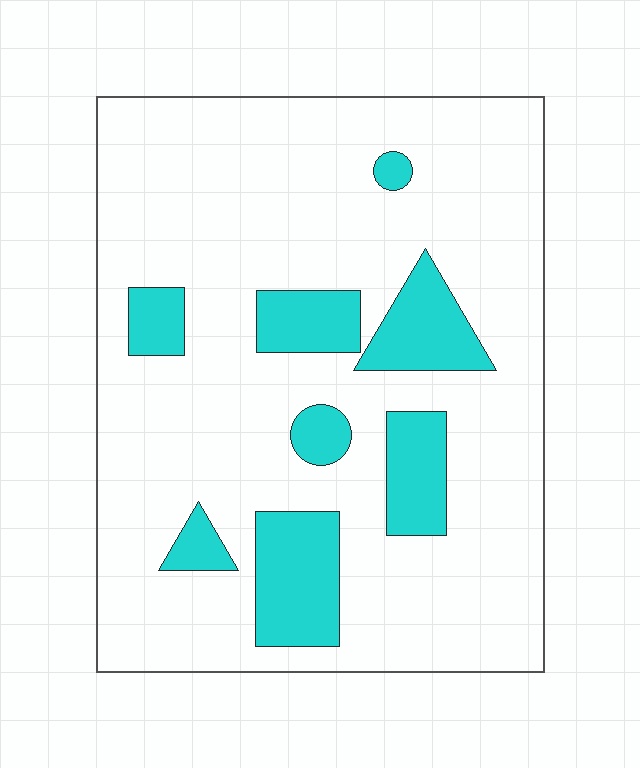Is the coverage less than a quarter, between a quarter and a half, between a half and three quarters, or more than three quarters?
Less than a quarter.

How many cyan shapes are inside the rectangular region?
8.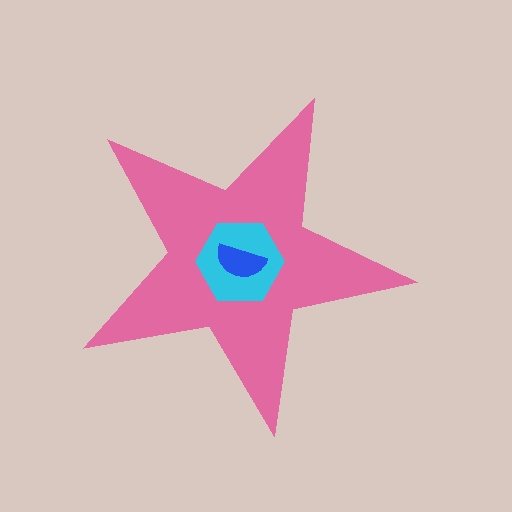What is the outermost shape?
The pink star.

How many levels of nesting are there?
3.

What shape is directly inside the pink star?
The cyan hexagon.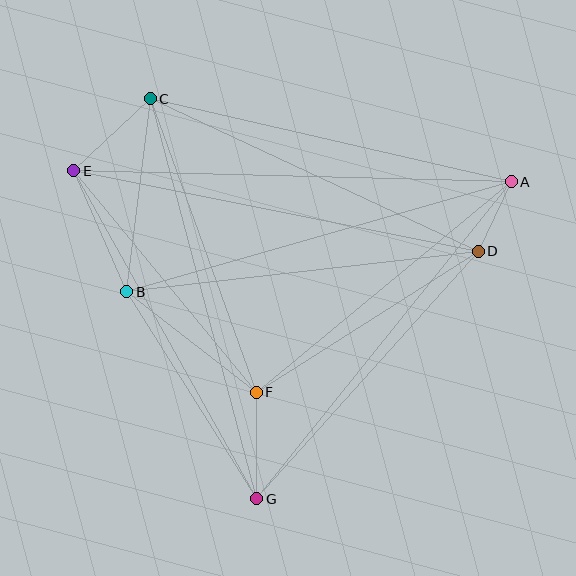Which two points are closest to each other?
Points A and D are closest to each other.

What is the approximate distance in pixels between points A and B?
The distance between A and B is approximately 400 pixels.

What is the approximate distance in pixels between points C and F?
The distance between C and F is approximately 312 pixels.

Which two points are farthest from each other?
Points A and E are farthest from each other.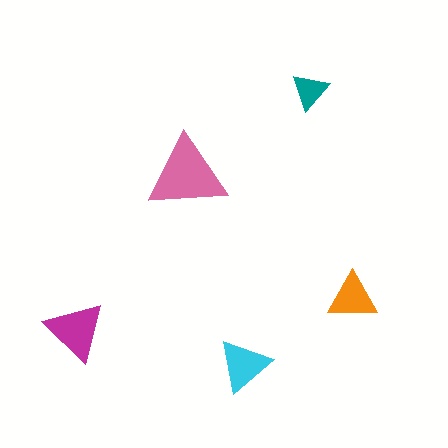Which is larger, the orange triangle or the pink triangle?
The pink one.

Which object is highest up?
The teal triangle is topmost.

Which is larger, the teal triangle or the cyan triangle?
The cyan one.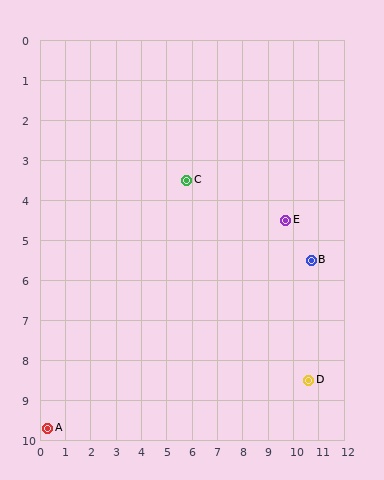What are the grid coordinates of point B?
Point B is at approximately (10.7, 5.5).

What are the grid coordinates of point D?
Point D is at approximately (10.6, 8.5).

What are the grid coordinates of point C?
Point C is at approximately (5.8, 3.5).